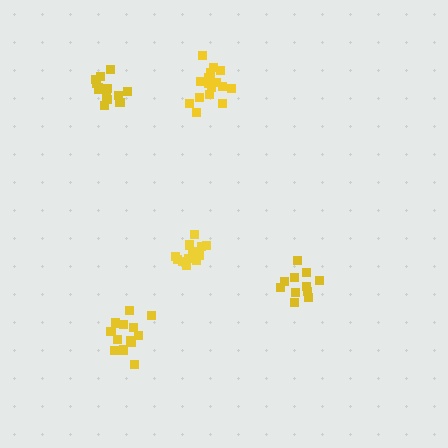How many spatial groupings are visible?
There are 5 spatial groupings.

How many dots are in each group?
Group 1: 11 dots, Group 2: 17 dots, Group 3: 14 dots, Group 4: 13 dots, Group 5: 13 dots (68 total).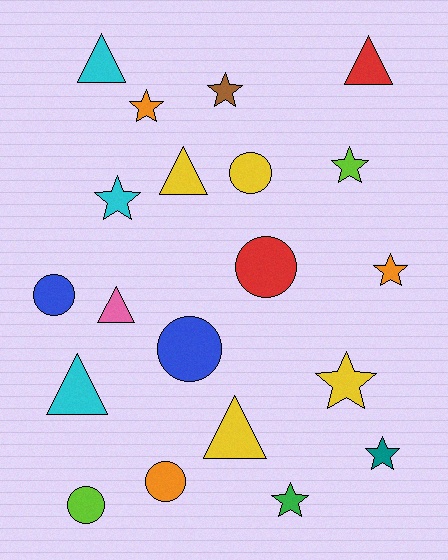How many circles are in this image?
There are 6 circles.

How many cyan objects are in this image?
There are 3 cyan objects.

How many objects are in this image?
There are 20 objects.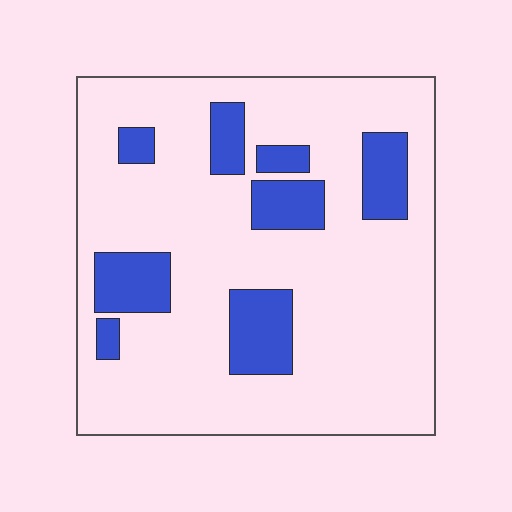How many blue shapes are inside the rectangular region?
8.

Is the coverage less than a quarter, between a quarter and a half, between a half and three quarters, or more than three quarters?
Less than a quarter.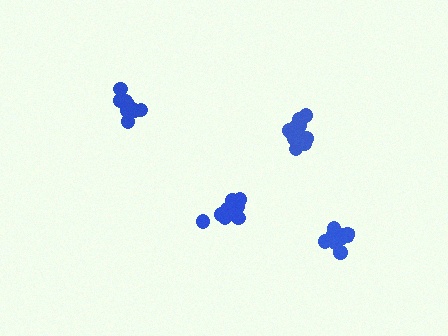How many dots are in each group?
Group 1: 10 dots, Group 2: 12 dots, Group 3: 9 dots, Group 4: 13 dots (44 total).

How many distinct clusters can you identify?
There are 4 distinct clusters.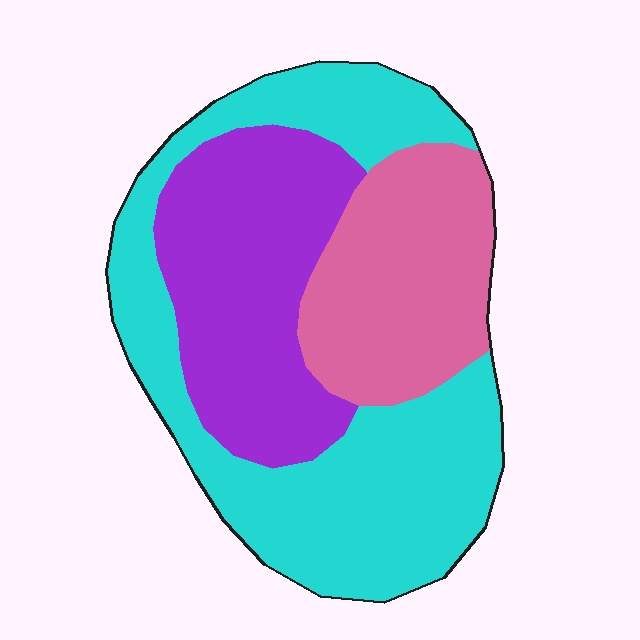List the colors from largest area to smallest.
From largest to smallest: cyan, purple, pink.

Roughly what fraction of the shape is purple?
Purple covers about 30% of the shape.